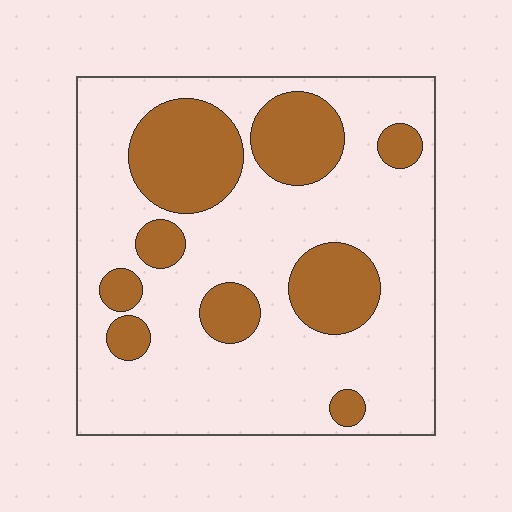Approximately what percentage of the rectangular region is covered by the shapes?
Approximately 25%.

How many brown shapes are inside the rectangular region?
9.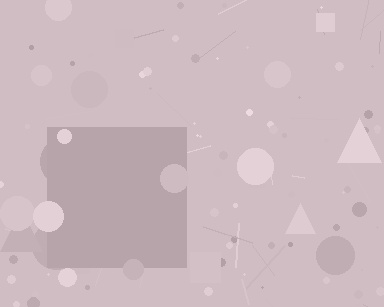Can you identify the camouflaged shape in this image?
The camouflaged shape is a square.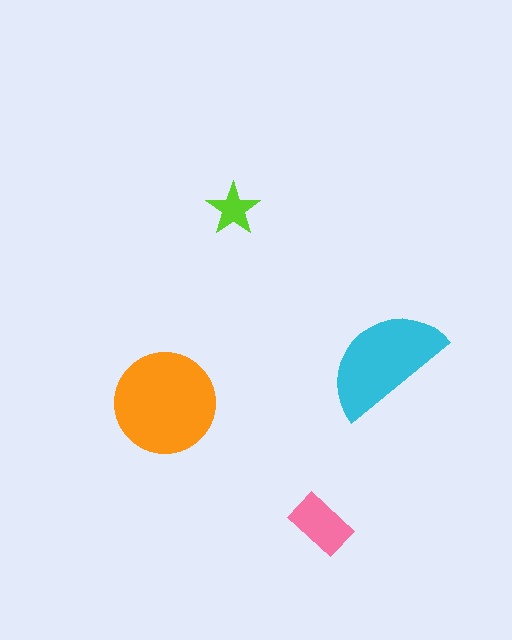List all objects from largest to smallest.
The orange circle, the cyan semicircle, the pink rectangle, the lime star.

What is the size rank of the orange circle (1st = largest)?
1st.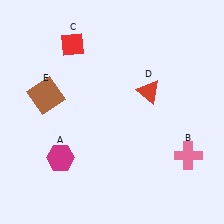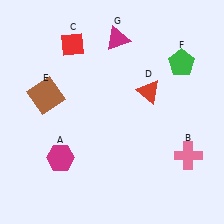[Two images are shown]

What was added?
A green pentagon (F), a magenta triangle (G) were added in Image 2.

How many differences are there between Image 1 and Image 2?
There are 2 differences between the two images.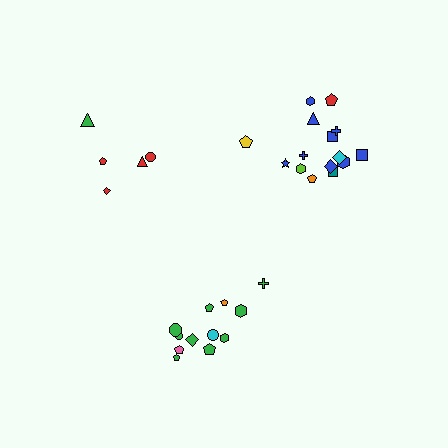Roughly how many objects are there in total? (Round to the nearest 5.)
Roughly 30 objects in total.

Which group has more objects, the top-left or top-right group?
The top-right group.